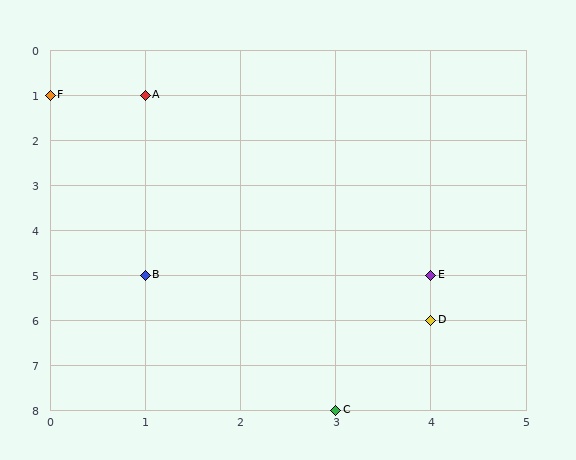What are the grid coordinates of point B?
Point B is at grid coordinates (1, 5).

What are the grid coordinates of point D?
Point D is at grid coordinates (4, 6).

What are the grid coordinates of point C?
Point C is at grid coordinates (3, 8).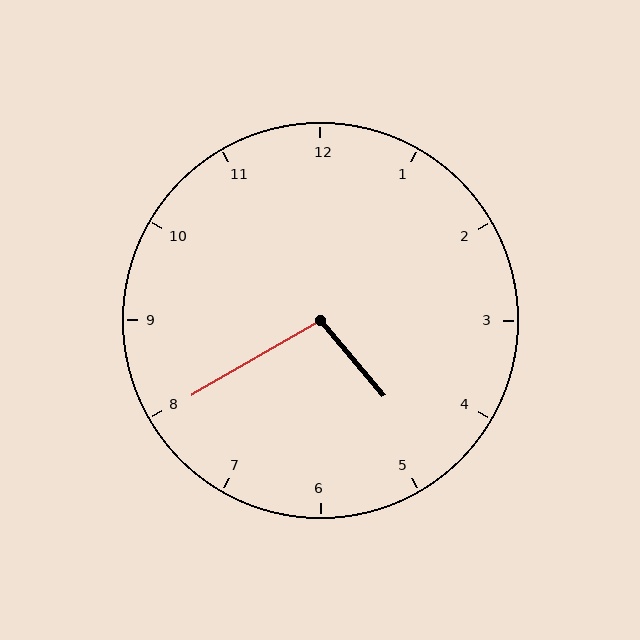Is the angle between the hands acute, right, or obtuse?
It is obtuse.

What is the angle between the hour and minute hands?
Approximately 100 degrees.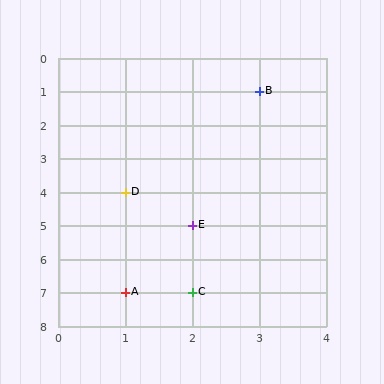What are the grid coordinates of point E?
Point E is at grid coordinates (2, 5).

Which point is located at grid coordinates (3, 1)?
Point B is at (3, 1).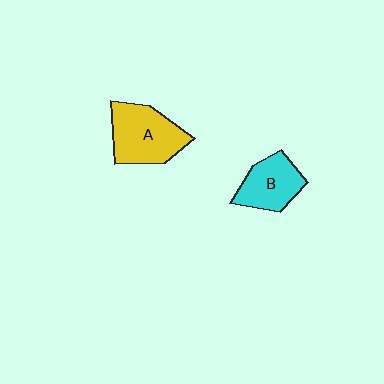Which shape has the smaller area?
Shape B (cyan).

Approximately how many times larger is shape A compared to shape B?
Approximately 1.3 times.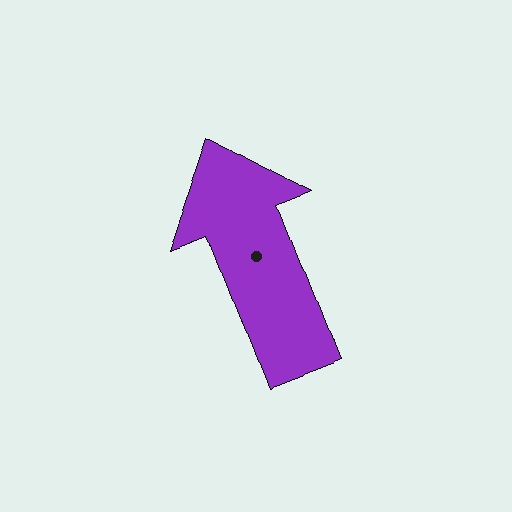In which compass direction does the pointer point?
North.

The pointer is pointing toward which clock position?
Roughly 11 o'clock.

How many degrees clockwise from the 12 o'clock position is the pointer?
Approximately 339 degrees.